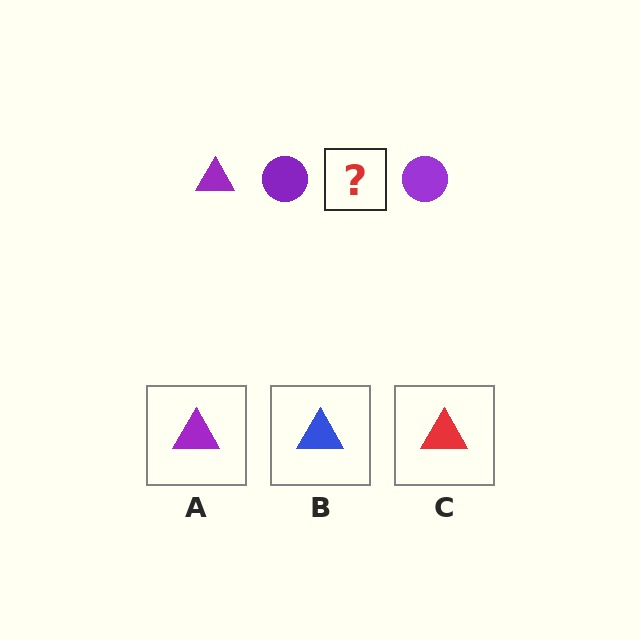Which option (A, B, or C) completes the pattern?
A.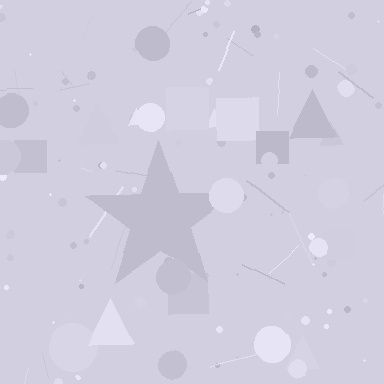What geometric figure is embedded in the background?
A star is embedded in the background.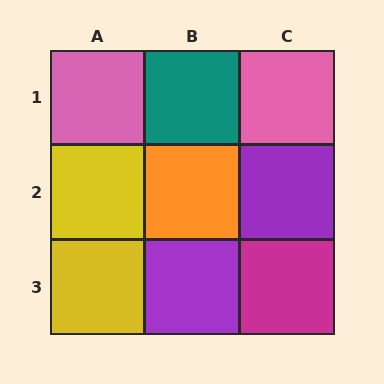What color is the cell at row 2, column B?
Orange.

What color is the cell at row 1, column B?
Teal.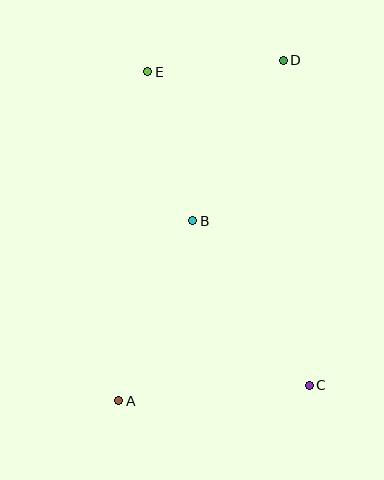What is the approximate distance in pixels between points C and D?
The distance between C and D is approximately 326 pixels.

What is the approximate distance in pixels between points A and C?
The distance between A and C is approximately 191 pixels.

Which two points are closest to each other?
Points D and E are closest to each other.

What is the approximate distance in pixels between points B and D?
The distance between B and D is approximately 184 pixels.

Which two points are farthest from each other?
Points A and D are farthest from each other.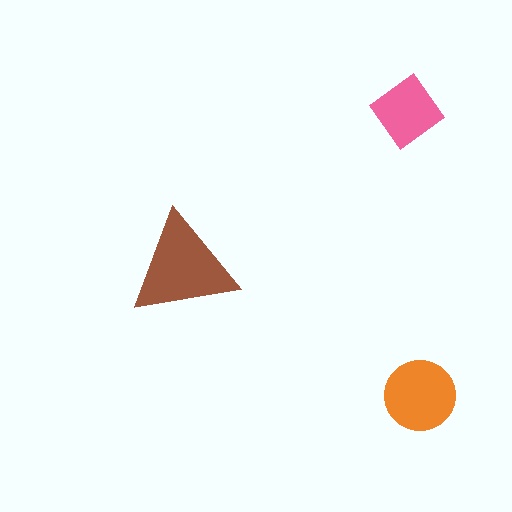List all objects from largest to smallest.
The brown triangle, the orange circle, the pink diamond.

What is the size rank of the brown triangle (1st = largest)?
1st.